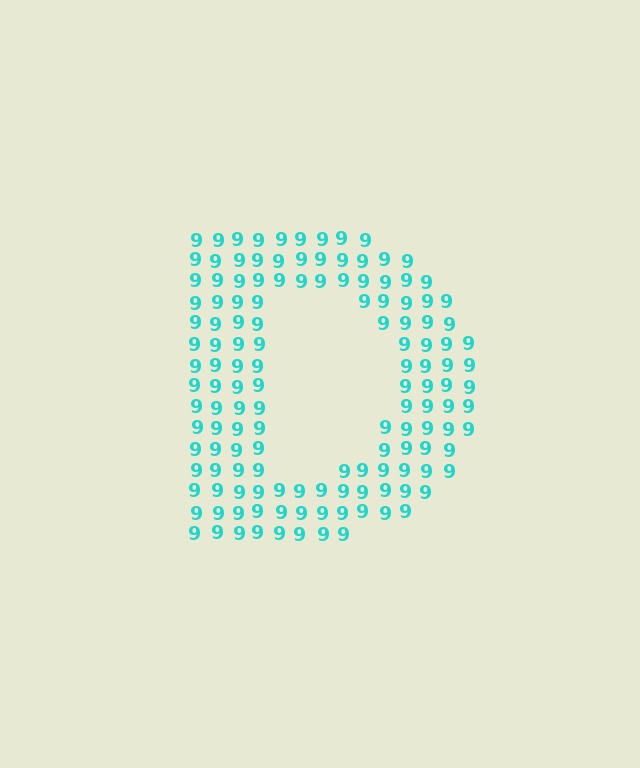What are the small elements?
The small elements are digit 9's.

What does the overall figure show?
The overall figure shows the letter D.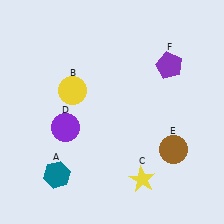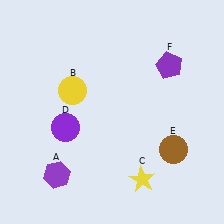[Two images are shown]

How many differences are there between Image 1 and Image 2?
There is 1 difference between the two images.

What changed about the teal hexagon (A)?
In Image 1, A is teal. In Image 2, it changed to purple.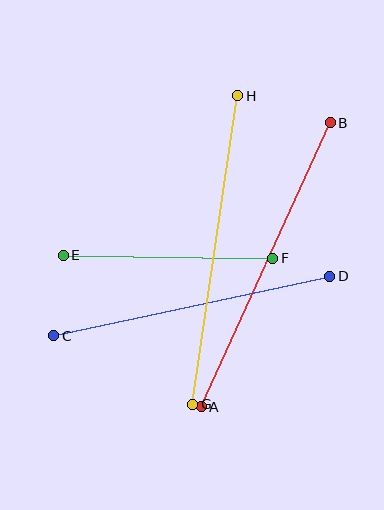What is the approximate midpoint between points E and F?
The midpoint is at approximately (168, 257) pixels.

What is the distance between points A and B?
The distance is approximately 312 pixels.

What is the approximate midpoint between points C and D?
The midpoint is at approximately (192, 306) pixels.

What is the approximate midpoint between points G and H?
The midpoint is at approximately (215, 250) pixels.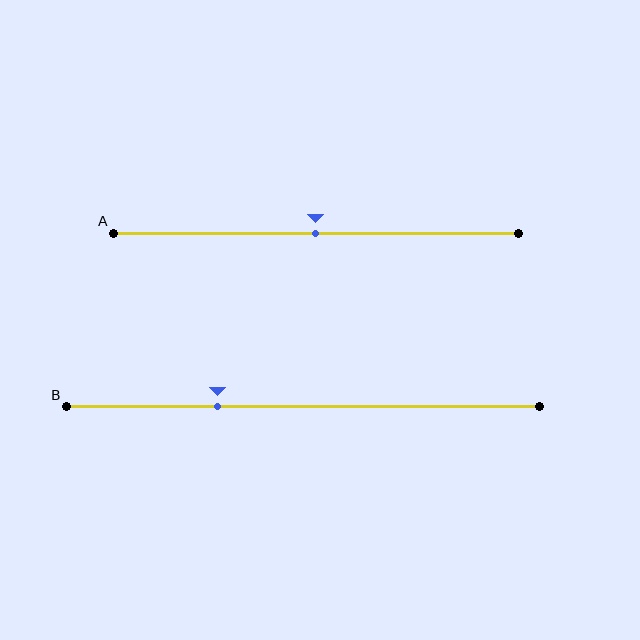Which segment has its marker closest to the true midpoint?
Segment A has its marker closest to the true midpoint.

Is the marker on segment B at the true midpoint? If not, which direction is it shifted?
No, the marker on segment B is shifted to the left by about 18% of the segment length.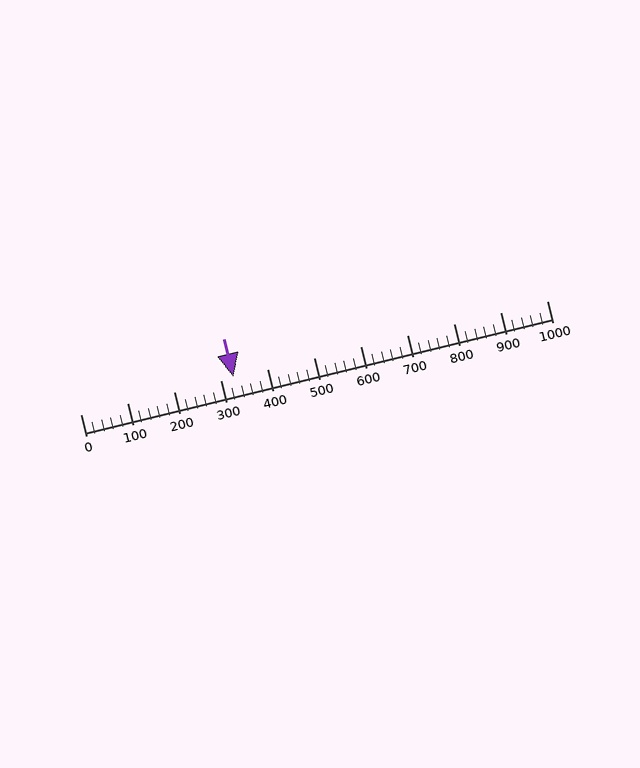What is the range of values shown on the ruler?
The ruler shows values from 0 to 1000.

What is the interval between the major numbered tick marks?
The major tick marks are spaced 100 units apart.